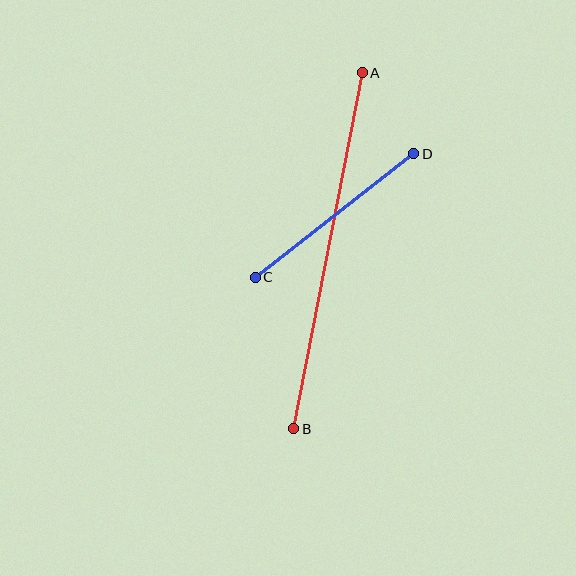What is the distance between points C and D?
The distance is approximately 201 pixels.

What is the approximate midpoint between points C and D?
The midpoint is at approximately (334, 216) pixels.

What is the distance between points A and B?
The distance is approximately 362 pixels.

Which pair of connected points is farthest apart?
Points A and B are farthest apart.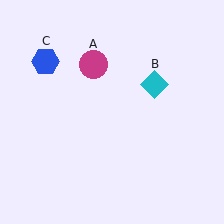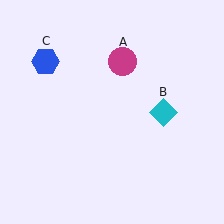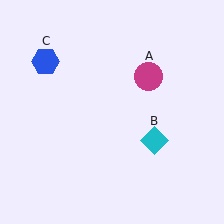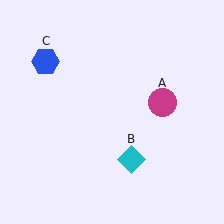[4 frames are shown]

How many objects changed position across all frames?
2 objects changed position: magenta circle (object A), cyan diamond (object B).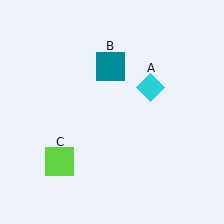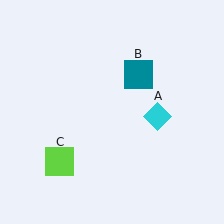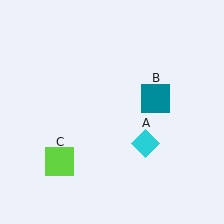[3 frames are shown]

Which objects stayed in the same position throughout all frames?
Lime square (object C) remained stationary.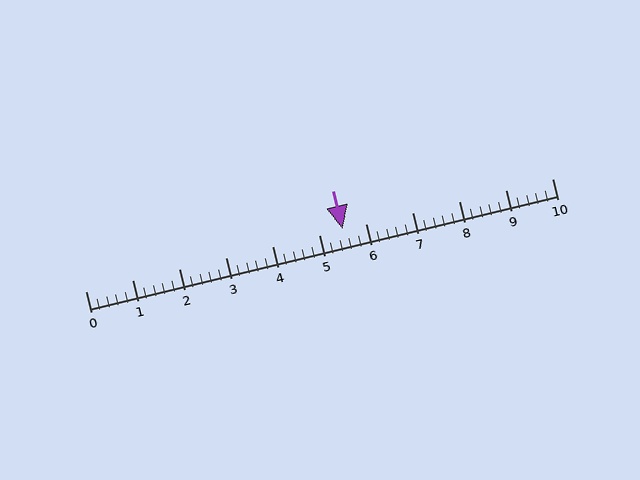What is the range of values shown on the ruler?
The ruler shows values from 0 to 10.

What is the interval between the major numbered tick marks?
The major tick marks are spaced 1 units apart.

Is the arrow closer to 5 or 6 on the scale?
The arrow is closer to 6.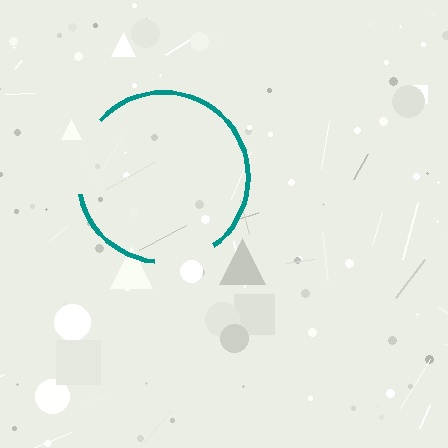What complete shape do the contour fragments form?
The contour fragments form a circle.